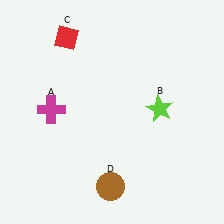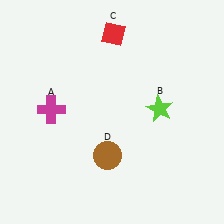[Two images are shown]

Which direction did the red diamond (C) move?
The red diamond (C) moved right.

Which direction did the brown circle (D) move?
The brown circle (D) moved up.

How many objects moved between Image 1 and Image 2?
2 objects moved between the two images.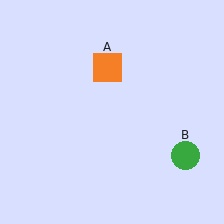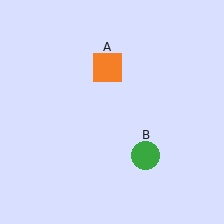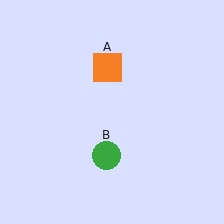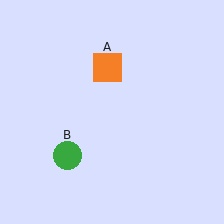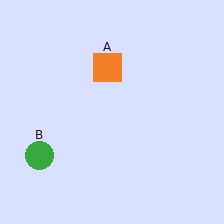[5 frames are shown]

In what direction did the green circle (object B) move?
The green circle (object B) moved left.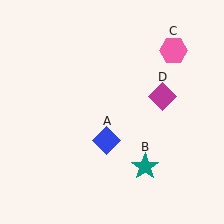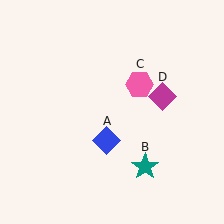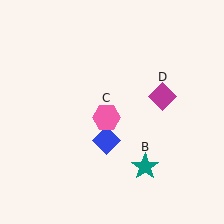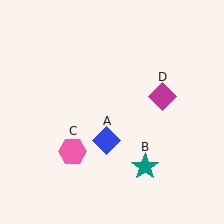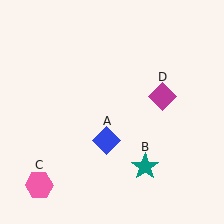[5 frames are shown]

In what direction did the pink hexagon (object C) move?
The pink hexagon (object C) moved down and to the left.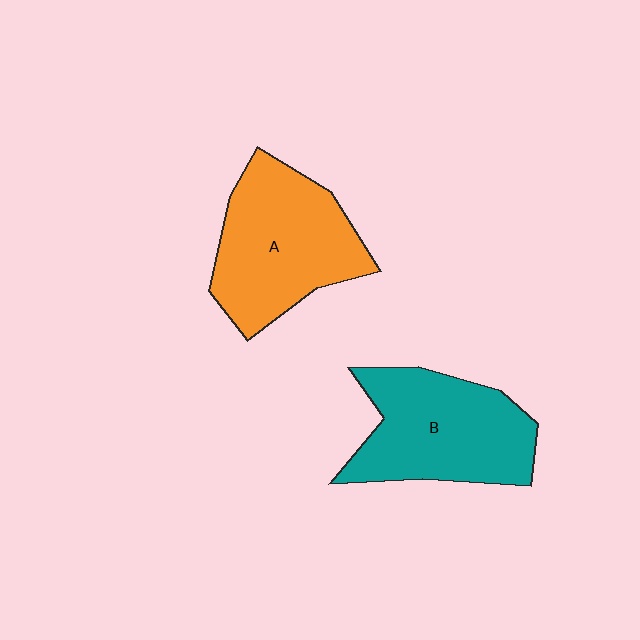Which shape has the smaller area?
Shape B (teal).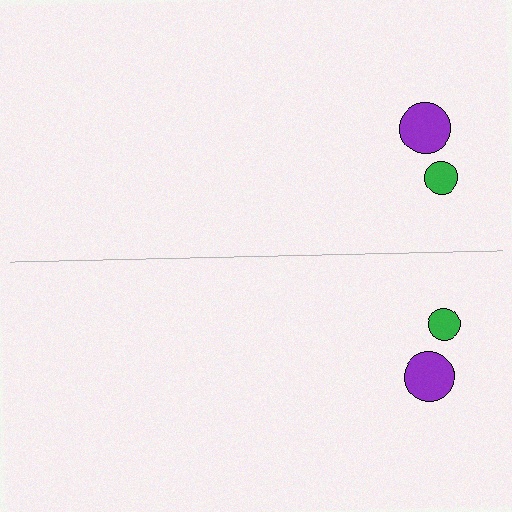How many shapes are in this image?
There are 4 shapes in this image.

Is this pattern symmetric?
Yes, this pattern has bilateral (reflection) symmetry.